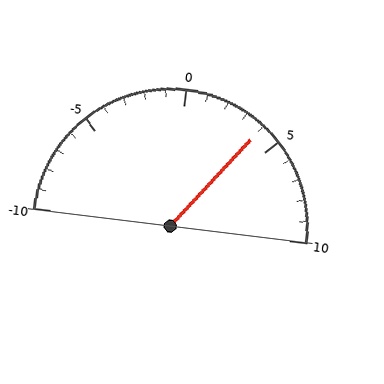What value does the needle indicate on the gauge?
The needle indicates approximately 4.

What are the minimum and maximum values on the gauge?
The gauge ranges from -10 to 10.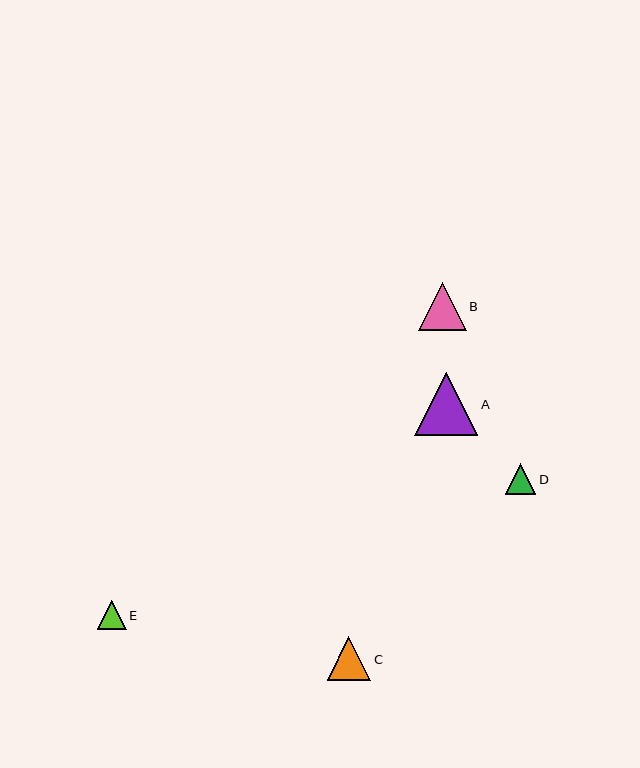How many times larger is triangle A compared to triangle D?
Triangle A is approximately 2.1 times the size of triangle D.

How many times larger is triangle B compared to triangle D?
Triangle B is approximately 1.6 times the size of triangle D.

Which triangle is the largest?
Triangle A is the largest with a size of approximately 63 pixels.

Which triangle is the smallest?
Triangle E is the smallest with a size of approximately 29 pixels.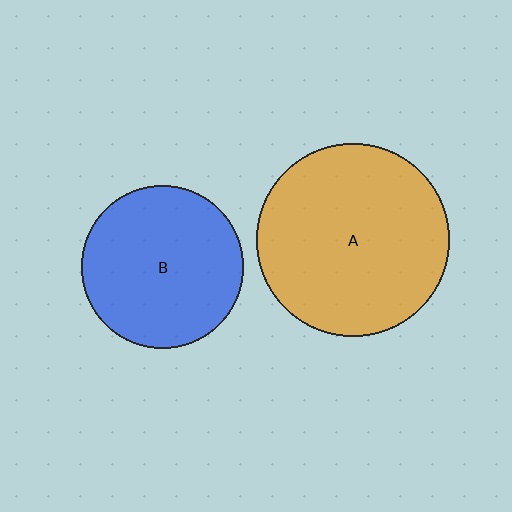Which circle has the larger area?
Circle A (orange).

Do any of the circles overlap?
No, none of the circles overlap.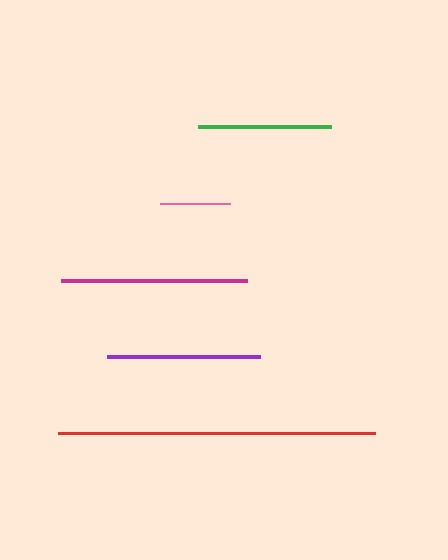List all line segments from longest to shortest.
From longest to shortest: red, magenta, purple, green, pink.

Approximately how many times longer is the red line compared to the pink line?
The red line is approximately 4.5 times the length of the pink line.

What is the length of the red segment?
The red segment is approximately 318 pixels long.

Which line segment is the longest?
The red line is the longest at approximately 318 pixels.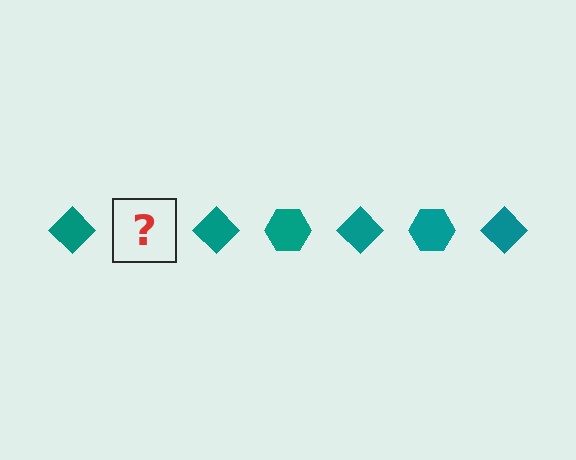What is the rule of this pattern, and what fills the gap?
The rule is that the pattern cycles through diamond, hexagon shapes in teal. The gap should be filled with a teal hexagon.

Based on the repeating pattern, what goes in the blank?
The blank should be a teal hexagon.